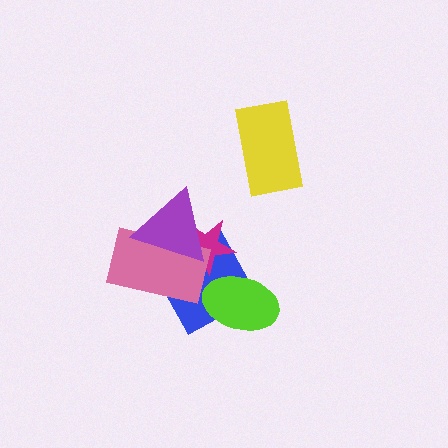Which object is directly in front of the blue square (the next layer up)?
The magenta star is directly in front of the blue square.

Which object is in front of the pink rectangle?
The purple triangle is in front of the pink rectangle.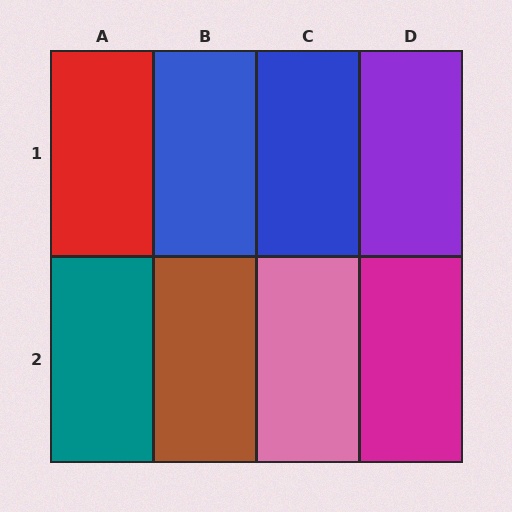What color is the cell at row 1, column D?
Purple.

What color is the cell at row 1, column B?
Blue.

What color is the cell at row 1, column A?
Red.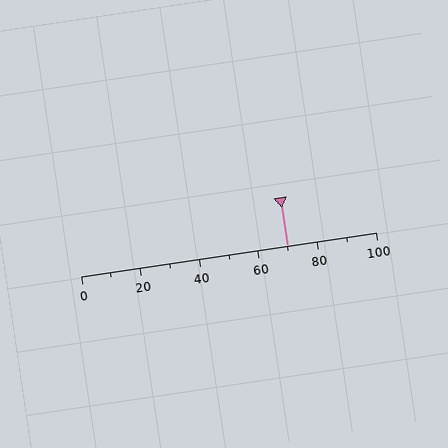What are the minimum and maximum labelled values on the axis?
The axis runs from 0 to 100.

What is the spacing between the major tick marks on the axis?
The major ticks are spaced 20 apart.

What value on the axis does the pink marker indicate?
The marker indicates approximately 70.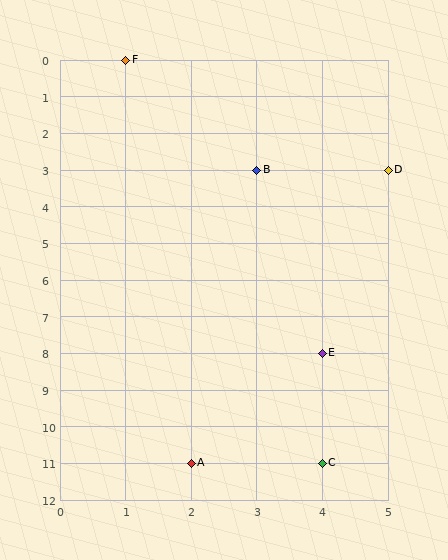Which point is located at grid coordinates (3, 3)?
Point B is at (3, 3).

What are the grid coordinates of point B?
Point B is at grid coordinates (3, 3).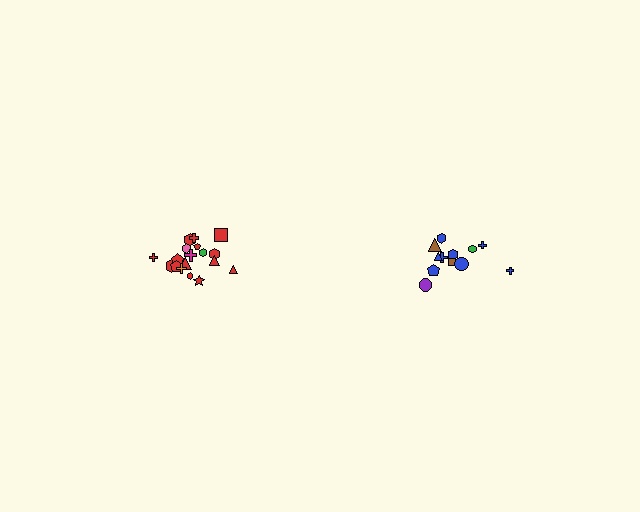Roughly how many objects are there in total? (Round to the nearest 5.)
Roughly 30 objects in total.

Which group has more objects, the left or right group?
The left group.